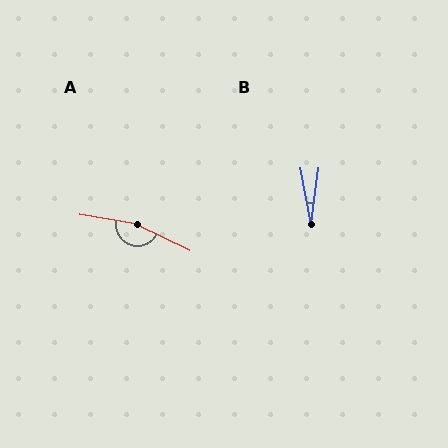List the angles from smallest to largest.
B (18°), A (164°).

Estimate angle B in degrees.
Approximately 18 degrees.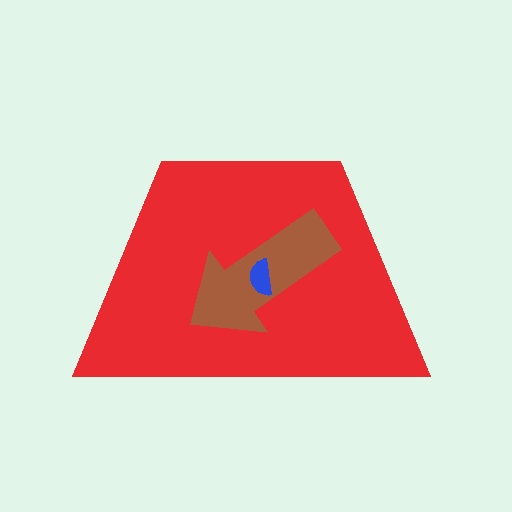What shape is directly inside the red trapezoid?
The brown arrow.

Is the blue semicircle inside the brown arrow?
Yes.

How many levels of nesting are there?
3.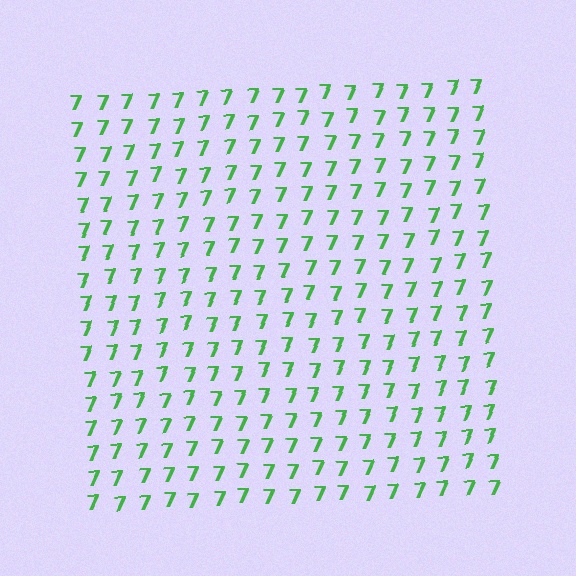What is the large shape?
The large shape is a square.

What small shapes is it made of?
It is made of small digit 7's.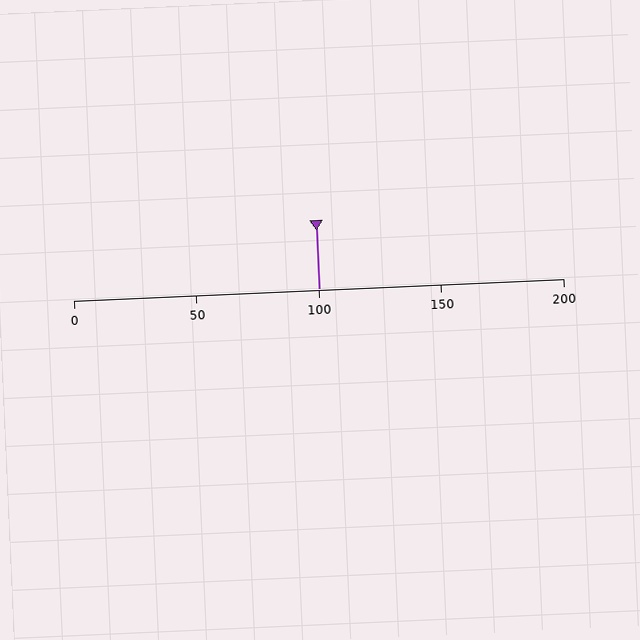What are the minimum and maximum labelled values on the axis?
The axis runs from 0 to 200.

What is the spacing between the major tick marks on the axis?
The major ticks are spaced 50 apart.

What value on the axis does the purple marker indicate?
The marker indicates approximately 100.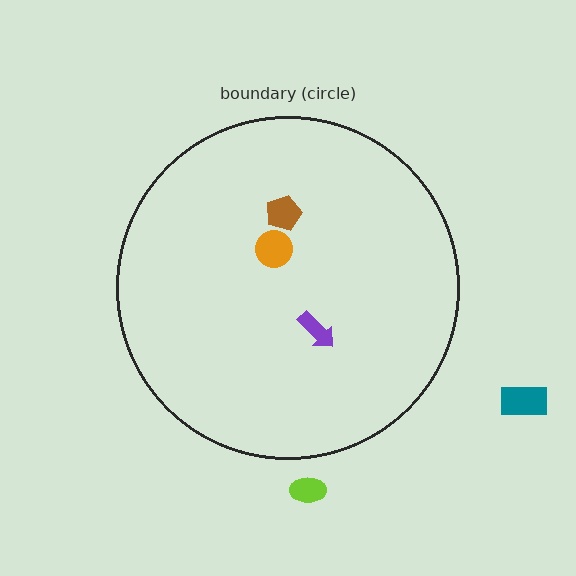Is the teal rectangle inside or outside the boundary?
Outside.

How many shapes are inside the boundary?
3 inside, 2 outside.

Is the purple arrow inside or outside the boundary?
Inside.